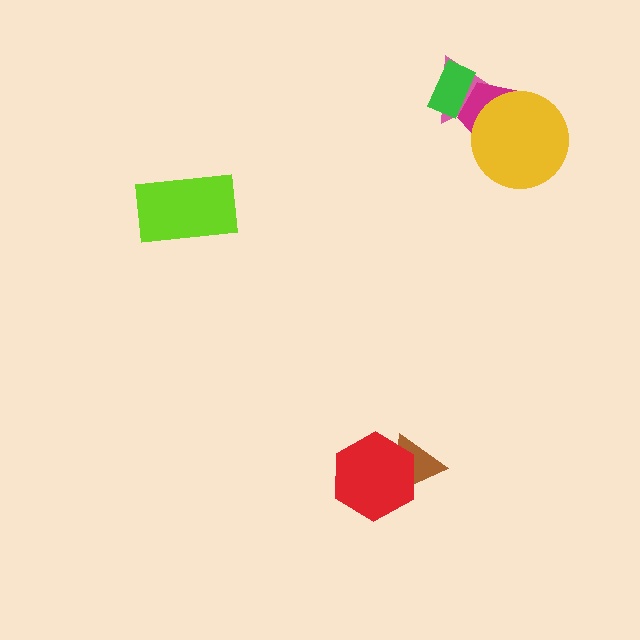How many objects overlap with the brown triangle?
1 object overlaps with the brown triangle.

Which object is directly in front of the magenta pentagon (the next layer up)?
The green rectangle is directly in front of the magenta pentagon.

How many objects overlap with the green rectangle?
2 objects overlap with the green rectangle.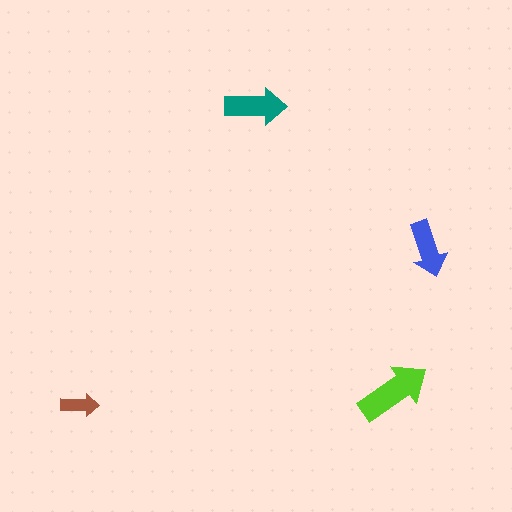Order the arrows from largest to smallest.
the lime one, the teal one, the blue one, the brown one.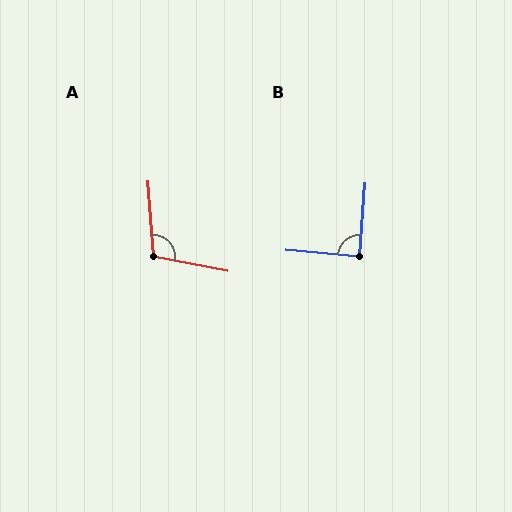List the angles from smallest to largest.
B (89°), A (105°).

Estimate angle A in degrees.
Approximately 105 degrees.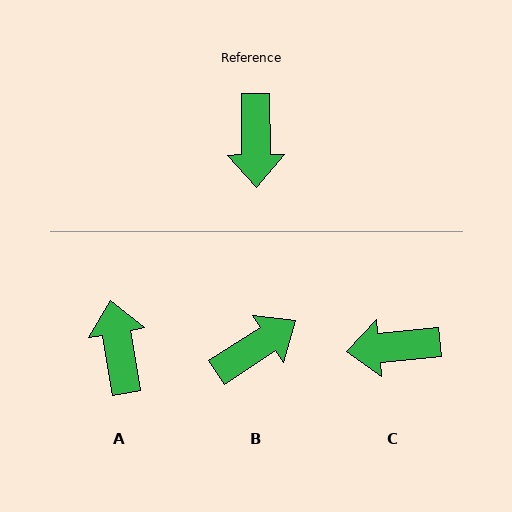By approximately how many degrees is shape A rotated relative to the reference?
Approximately 171 degrees clockwise.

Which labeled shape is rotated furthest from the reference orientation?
A, about 171 degrees away.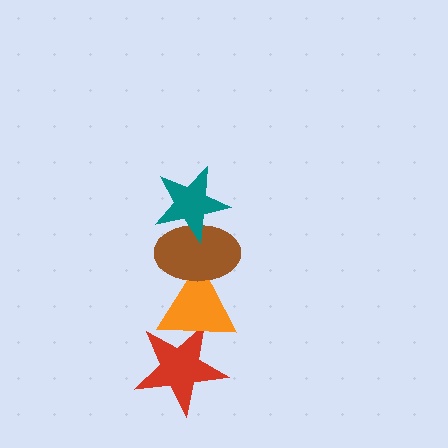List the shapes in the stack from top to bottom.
From top to bottom: the teal star, the brown ellipse, the orange triangle, the red star.